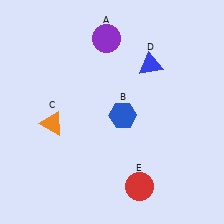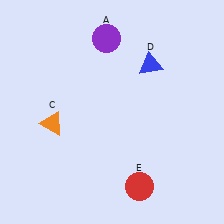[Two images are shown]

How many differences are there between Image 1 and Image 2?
There is 1 difference between the two images.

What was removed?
The blue hexagon (B) was removed in Image 2.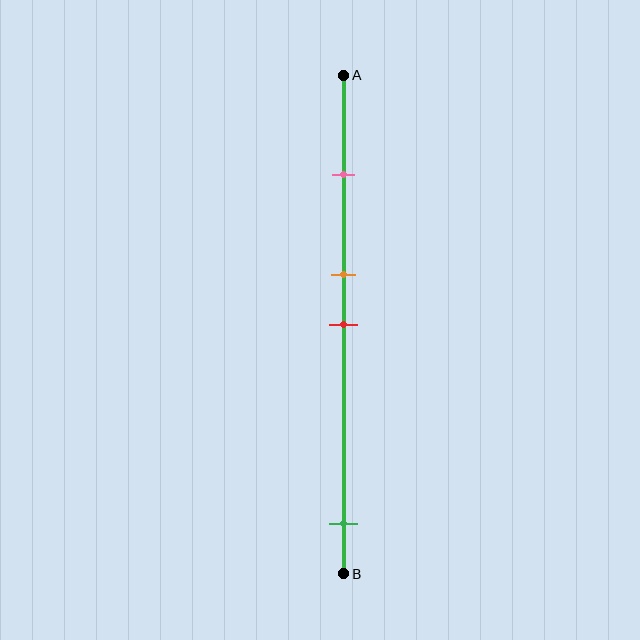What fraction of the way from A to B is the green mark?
The green mark is approximately 90% (0.9) of the way from A to B.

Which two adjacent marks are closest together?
The orange and red marks are the closest adjacent pair.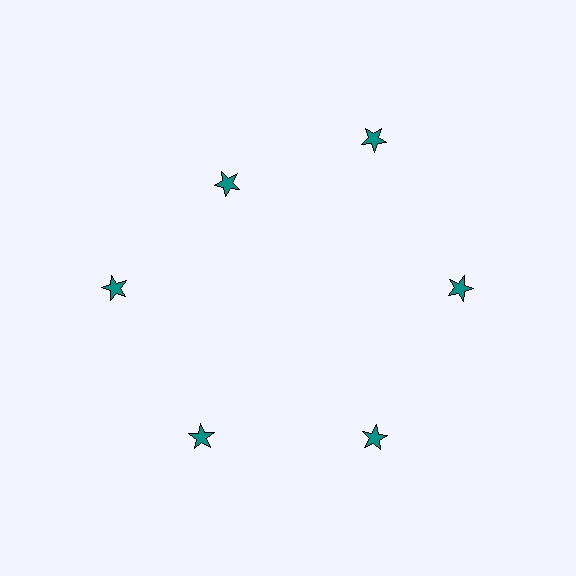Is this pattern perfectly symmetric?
No. The 6 teal stars are arranged in a ring, but one element near the 11 o'clock position is pulled inward toward the center, breaking the 6-fold rotational symmetry.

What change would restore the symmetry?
The symmetry would be restored by moving it outward, back onto the ring so that all 6 stars sit at equal angles and equal distance from the center.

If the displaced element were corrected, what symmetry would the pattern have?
It would have 6-fold rotational symmetry — the pattern would map onto itself every 60 degrees.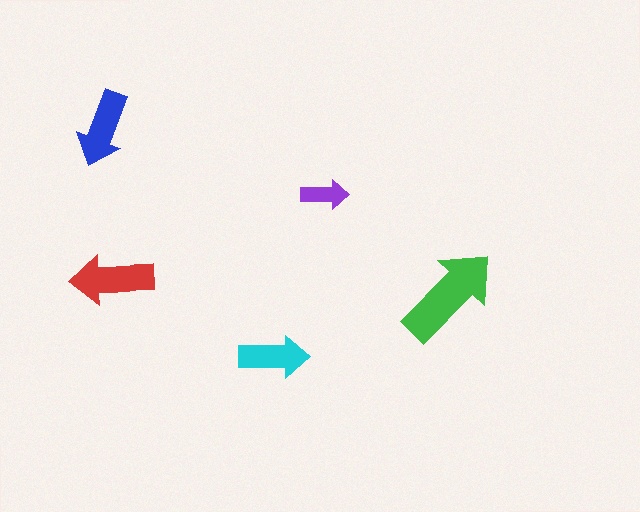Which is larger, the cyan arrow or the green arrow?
The green one.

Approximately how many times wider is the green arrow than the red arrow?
About 1.5 times wider.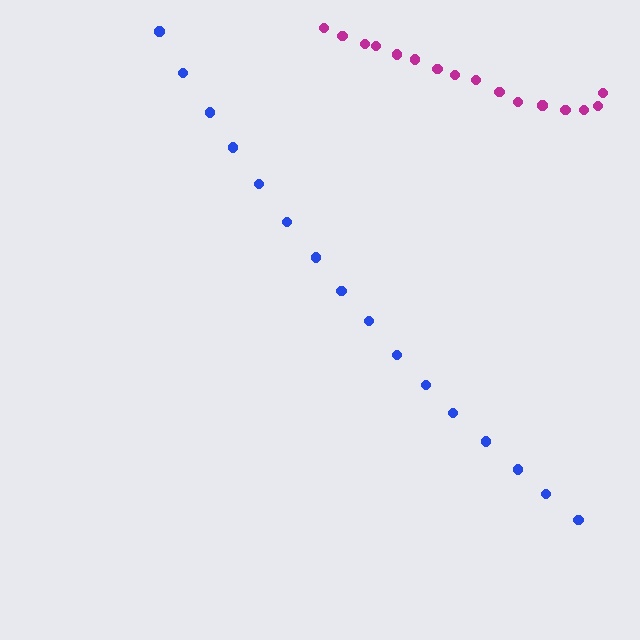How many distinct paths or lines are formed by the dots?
There are 2 distinct paths.